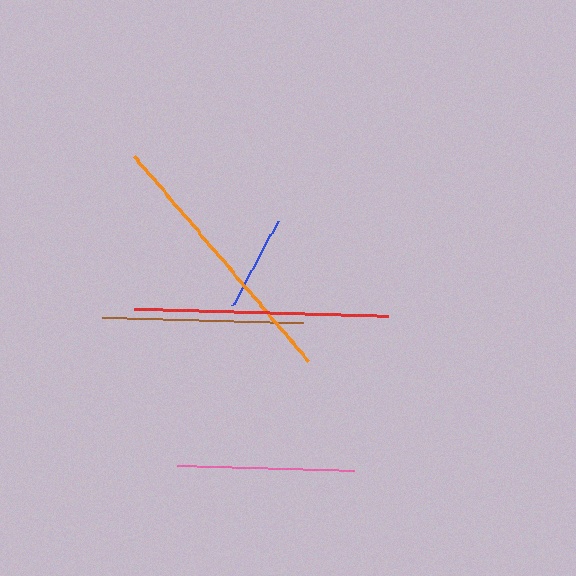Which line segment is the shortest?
The blue line is the shortest at approximately 97 pixels.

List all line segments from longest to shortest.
From longest to shortest: orange, red, brown, pink, blue.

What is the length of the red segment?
The red segment is approximately 254 pixels long.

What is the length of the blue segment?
The blue segment is approximately 97 pixels long.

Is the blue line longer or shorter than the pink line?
The pink line is longer than the blue line.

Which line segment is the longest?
The orange line is the longest at approximately 269 pixels.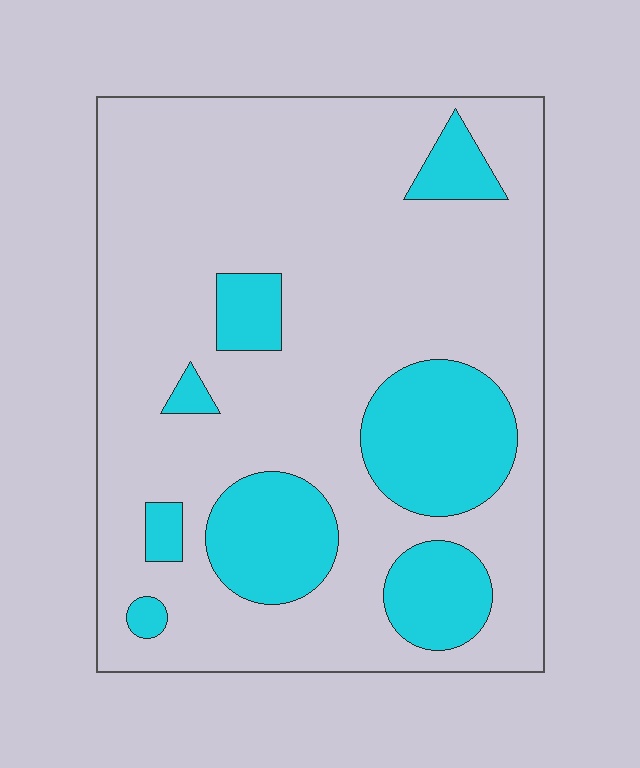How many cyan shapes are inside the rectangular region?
8.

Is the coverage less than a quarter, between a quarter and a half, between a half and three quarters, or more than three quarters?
Less than a quarter.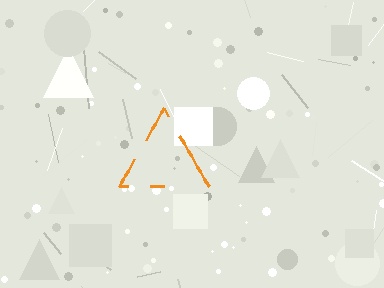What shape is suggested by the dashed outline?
The dashed outline suggests a triangle.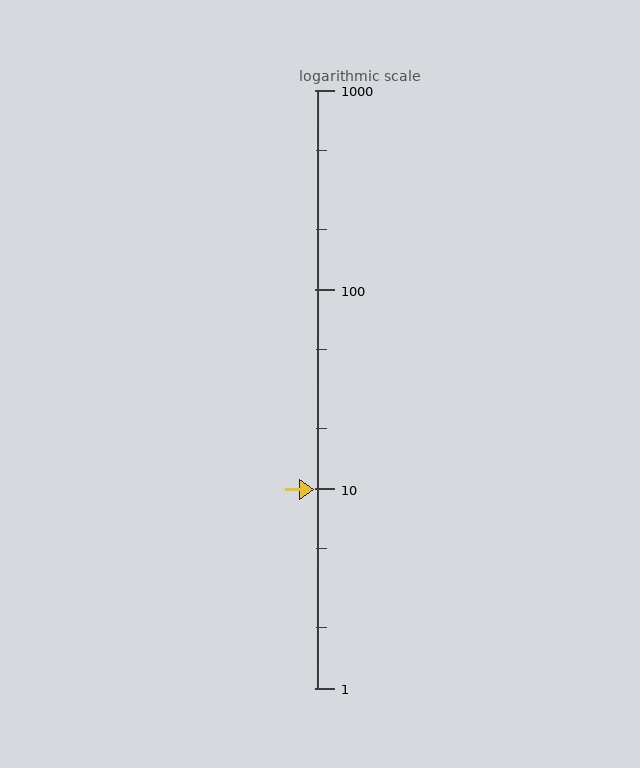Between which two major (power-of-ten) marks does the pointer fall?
The pointer is between 1 and 10.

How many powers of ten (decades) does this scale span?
The scale spans 3 decades, from 1 to 1000.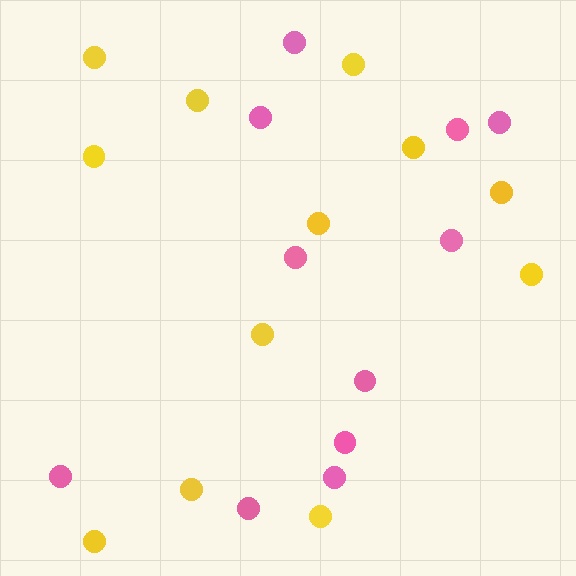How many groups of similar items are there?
There are 2 groups: one group of pink circles (11) and one group of yellow circles (12).